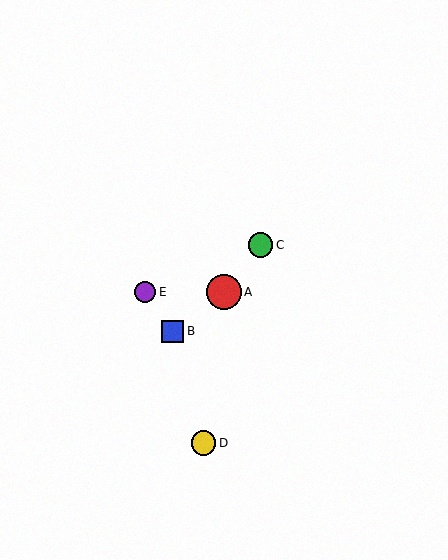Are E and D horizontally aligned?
No, E is at y≈292 and D is at y≈443.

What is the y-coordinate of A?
Object A is at y≈292.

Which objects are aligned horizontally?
Objects A, E are aligned horizontally.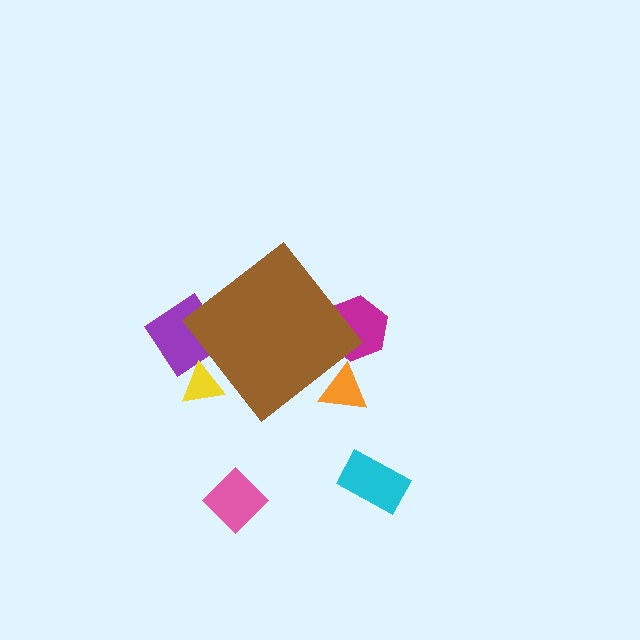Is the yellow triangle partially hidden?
Yes, the yellow triangle is partially hidden behind the brown diamond.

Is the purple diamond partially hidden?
Yes, the purple diamond is partially hidden behind the brown diamond.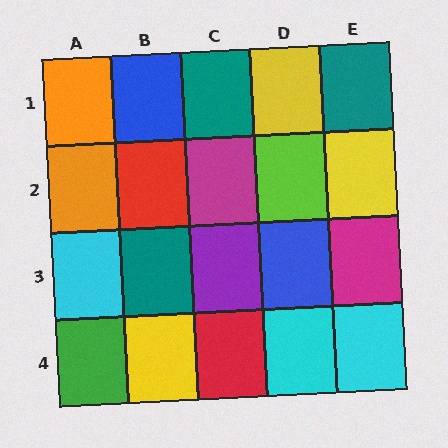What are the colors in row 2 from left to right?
Orange, red, magenta, lime, yellow.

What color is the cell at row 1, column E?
Teal.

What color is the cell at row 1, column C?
Teal.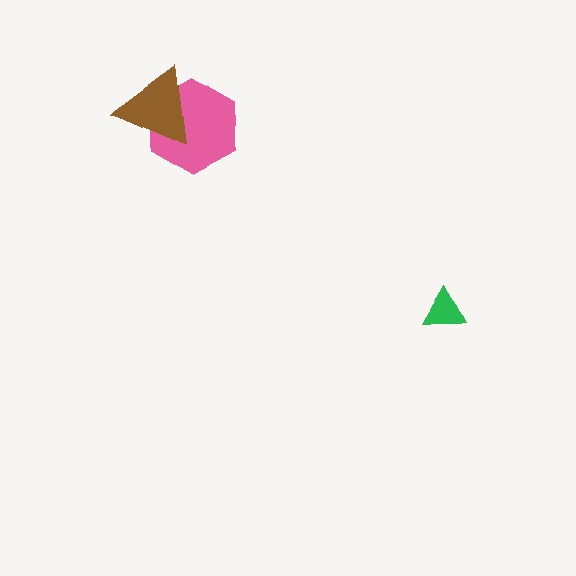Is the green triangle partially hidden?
No, no other shape covers it.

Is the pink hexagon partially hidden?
Yes, it is partially covered by another shape.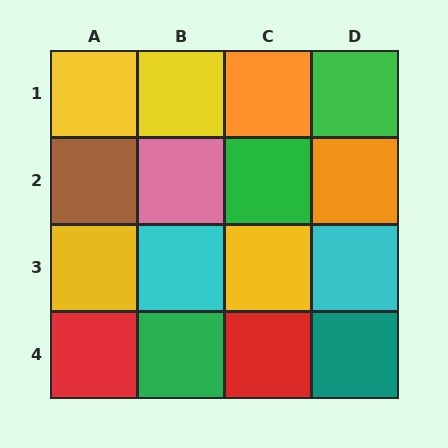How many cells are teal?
1 cell is teal.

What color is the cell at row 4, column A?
Red.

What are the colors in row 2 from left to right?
Brown, pink, green, orange.